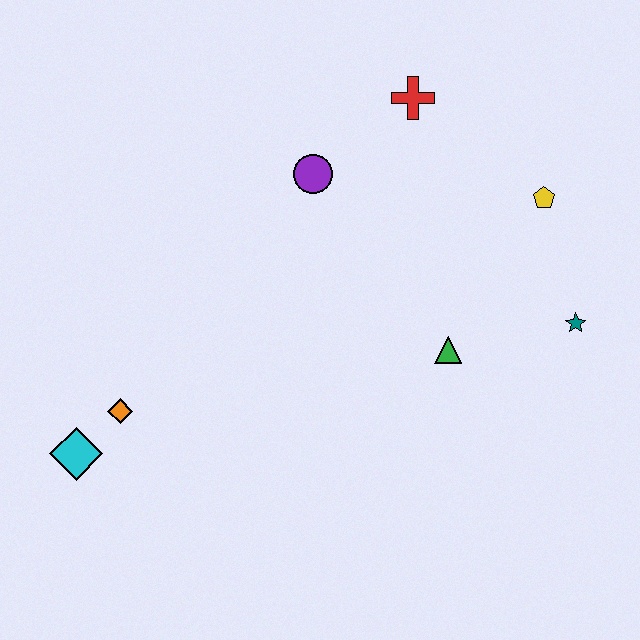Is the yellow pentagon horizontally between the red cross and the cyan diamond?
No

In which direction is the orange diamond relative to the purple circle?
The orange diamond is below the purple circle.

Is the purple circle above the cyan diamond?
Yes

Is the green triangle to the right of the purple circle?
Yes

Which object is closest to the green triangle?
The teal star is closest to the green triangle.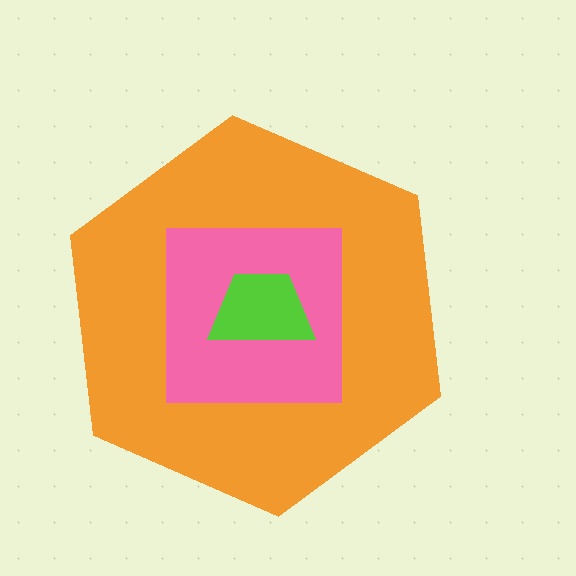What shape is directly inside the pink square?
The lime trapezoid.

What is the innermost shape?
The lime trapezoid.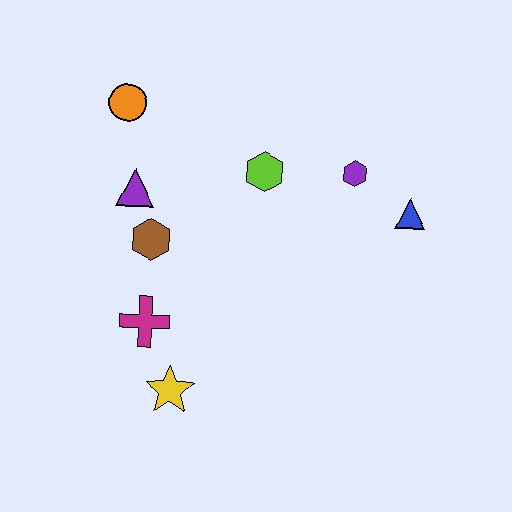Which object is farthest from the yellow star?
The blue triangle is farthest from the yellow star.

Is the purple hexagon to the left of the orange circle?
No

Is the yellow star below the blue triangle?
Yes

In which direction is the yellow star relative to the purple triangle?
The yellow star is below the purple triangle.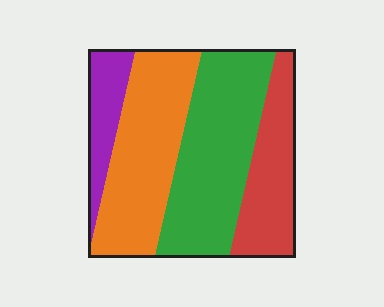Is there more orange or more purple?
Orange.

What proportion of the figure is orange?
Orange takes up about one third (1/3) of the figure.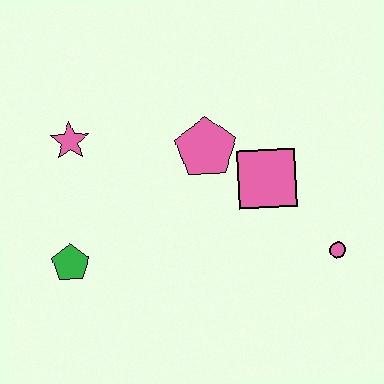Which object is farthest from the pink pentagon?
The green pentagon is farthest from the pink pentagon.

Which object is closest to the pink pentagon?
The pink square is closest to the pink pentagon.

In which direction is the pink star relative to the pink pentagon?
The pink star is to the left of the pink pentagon.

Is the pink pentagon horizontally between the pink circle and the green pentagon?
Yes